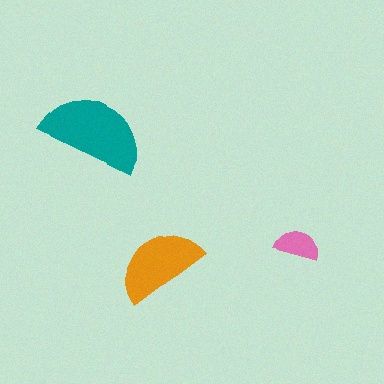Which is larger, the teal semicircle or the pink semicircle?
The teal one.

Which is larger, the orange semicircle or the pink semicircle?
The orange one.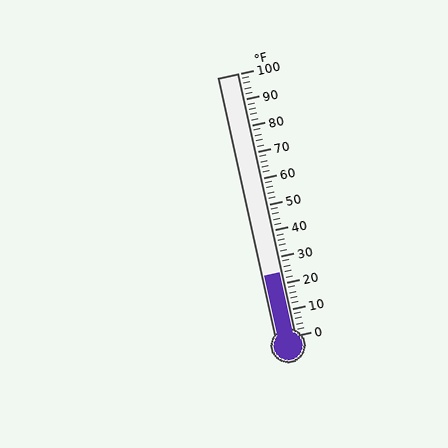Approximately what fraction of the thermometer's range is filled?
The thermometer is filled to approximately 25% of its range.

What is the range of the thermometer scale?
The thermometer scale ranges from 0°F to 100°F.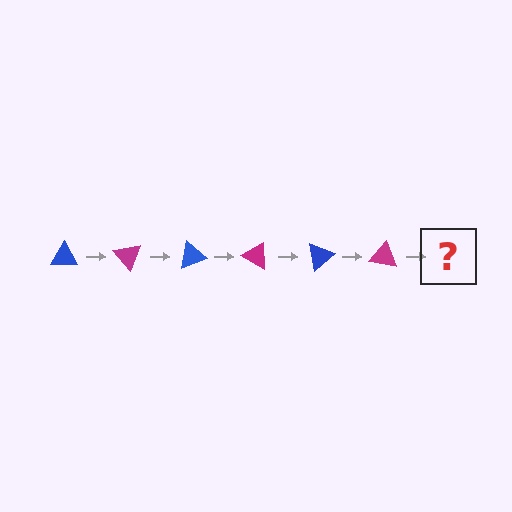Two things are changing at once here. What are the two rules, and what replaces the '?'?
The two rules are that it rotates 50 degrees each step and the color cycles through blue and magenta. The '?' should be a blue triangle, rotated 300 degrees from the start.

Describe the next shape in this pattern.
It should be a blue triangle, rotated 300 degrees from the start.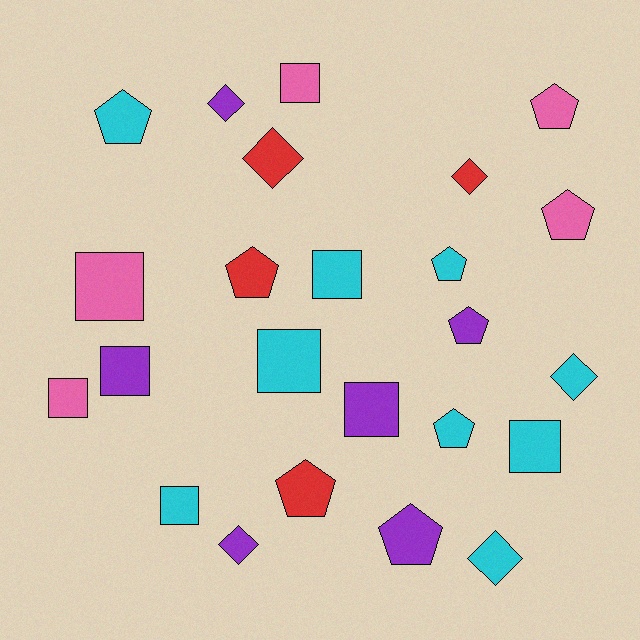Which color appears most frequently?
Cyan, with 9 objects.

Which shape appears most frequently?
Pentagon, with 9 objects.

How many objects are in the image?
There are 24 objects.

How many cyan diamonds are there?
There are 2 cyan diamonds.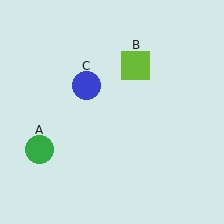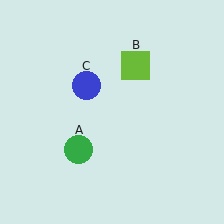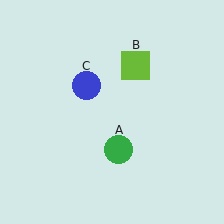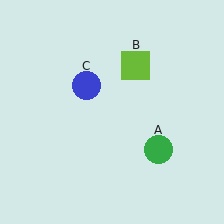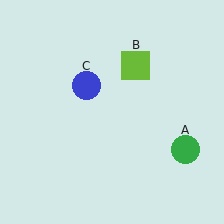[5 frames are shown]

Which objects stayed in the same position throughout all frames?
Lime square (object B) and blue circle (object C) remained stationary.